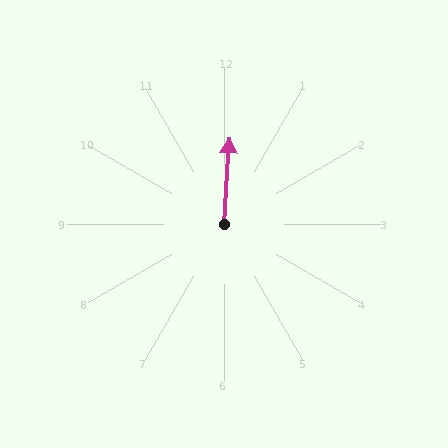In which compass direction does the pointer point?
North.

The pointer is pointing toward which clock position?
Roughly 12 o'clock.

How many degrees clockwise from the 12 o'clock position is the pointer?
Approximately 4 degrees.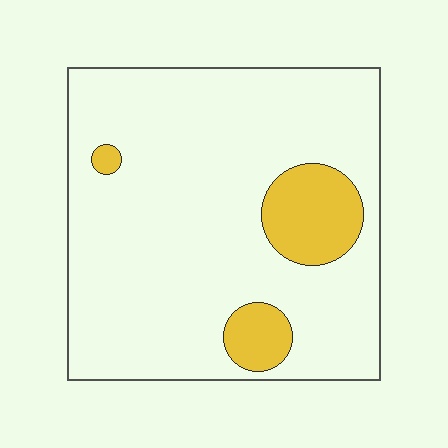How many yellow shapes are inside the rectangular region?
3.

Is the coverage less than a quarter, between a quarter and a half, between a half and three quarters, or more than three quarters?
Less than a quarter.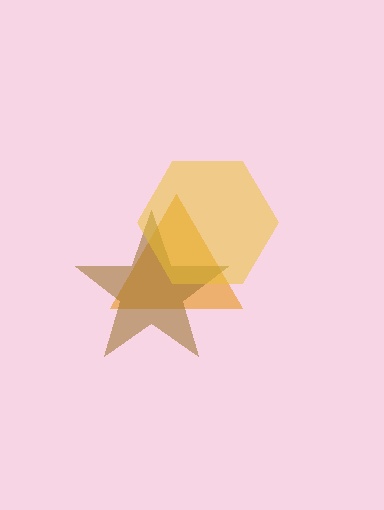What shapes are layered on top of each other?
The layered shapes are: an orange triangle, a brown star, a yellow hexagon.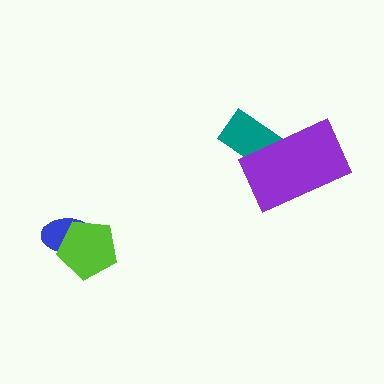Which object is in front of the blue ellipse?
The lime pentagon is in front of the blue ellipse.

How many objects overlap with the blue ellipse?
1 object overlaps with the blue ellipse.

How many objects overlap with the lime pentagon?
1 object overlaps with the lime pentagon.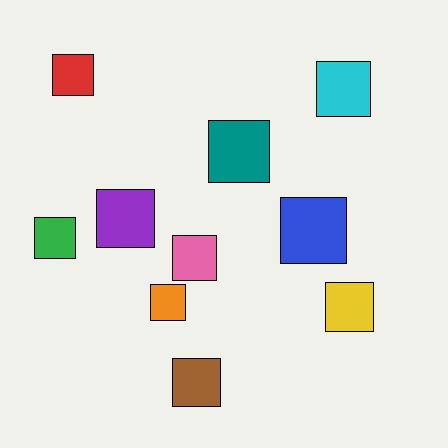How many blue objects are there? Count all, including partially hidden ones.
There is 1 blue object.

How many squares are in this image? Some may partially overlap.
There are 10 squares.